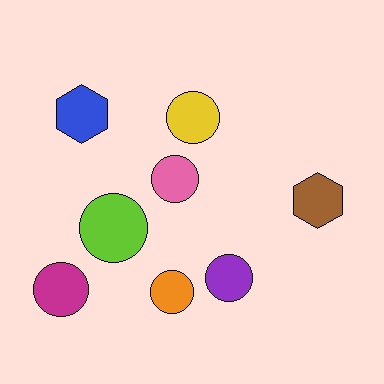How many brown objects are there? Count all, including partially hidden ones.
There is 1 brown object.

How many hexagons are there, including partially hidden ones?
There are 2 hexagons.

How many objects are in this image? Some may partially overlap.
There are 8 objects.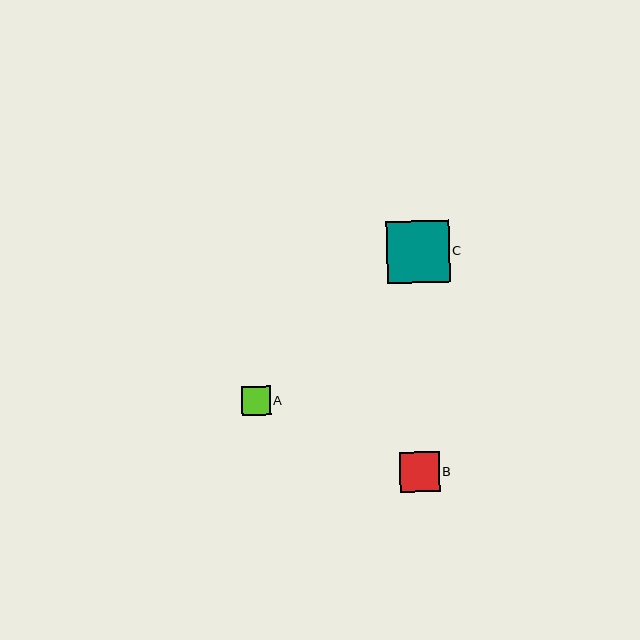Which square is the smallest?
Square A is the smallest with a size of approximately 28 pixels.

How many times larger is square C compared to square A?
Square C is approximately 2.2 times the size of square A.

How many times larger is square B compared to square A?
Square B is approximately 1.4 times the size of square A.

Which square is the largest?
Square C is the largest with a size of approximately 62 pixels.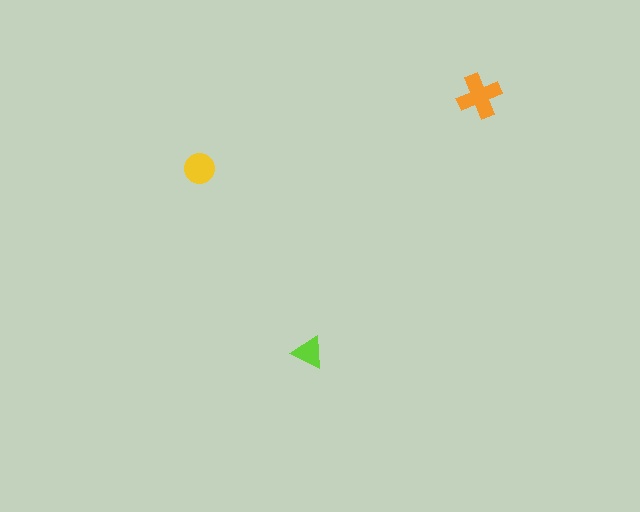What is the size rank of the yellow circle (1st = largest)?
2nd.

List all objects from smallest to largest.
The lime triangle, the yellow circle, the orange cross.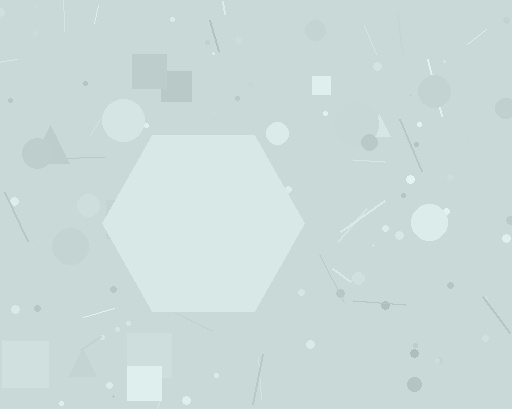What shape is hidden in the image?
A hexagon is hidden in the image.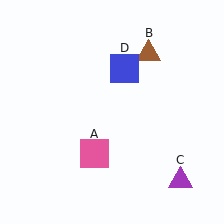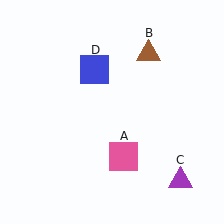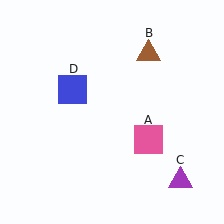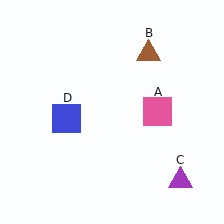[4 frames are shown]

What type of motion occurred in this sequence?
The pink square (object A), blue square (object D) rotated counterclockwise around the center of the scene.